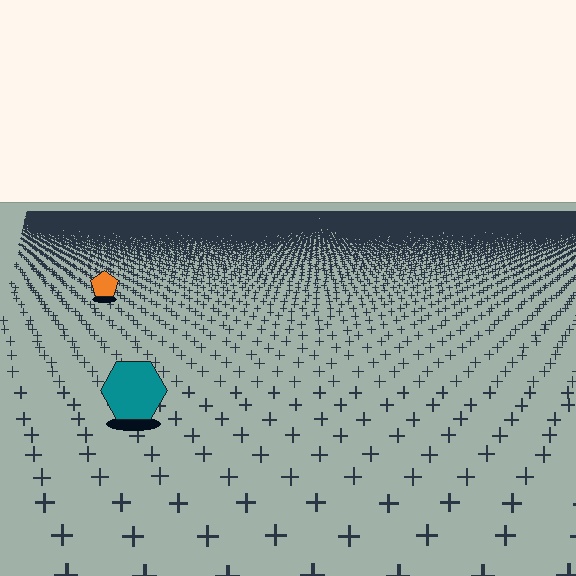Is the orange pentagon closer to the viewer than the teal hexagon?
No. The teal hexagon is closer — you can tell from the texture gradient: the ground texture is coarser near it.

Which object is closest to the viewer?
The teal hexagon is closest. The texture marks near it are larger and more spread out.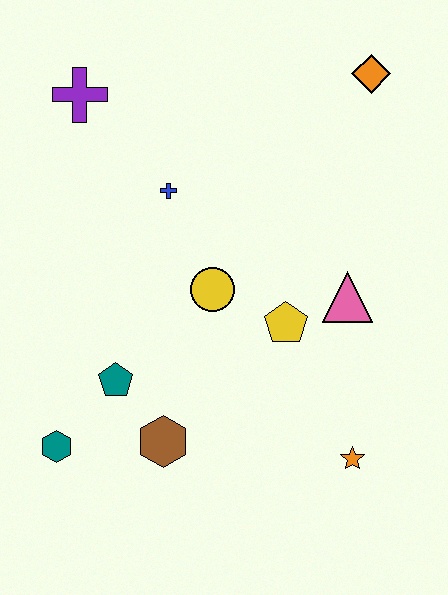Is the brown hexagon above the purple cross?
No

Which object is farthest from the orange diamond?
The teal hexagon is farthest from the orange diamond.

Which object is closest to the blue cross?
The yellow circle is closest to the blue cross.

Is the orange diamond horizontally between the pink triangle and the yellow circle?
No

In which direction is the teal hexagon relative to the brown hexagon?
The teal hexagon is to the left of the brown hexagon.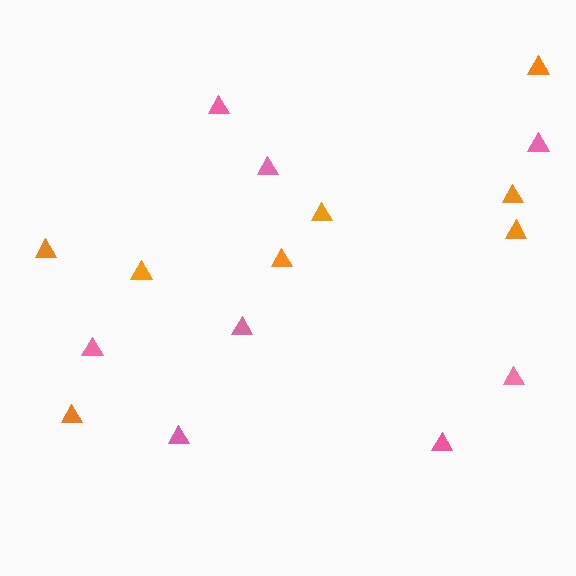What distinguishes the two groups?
There are 2 groups: one group of pink triangles (8) and one group of orange triangles (8).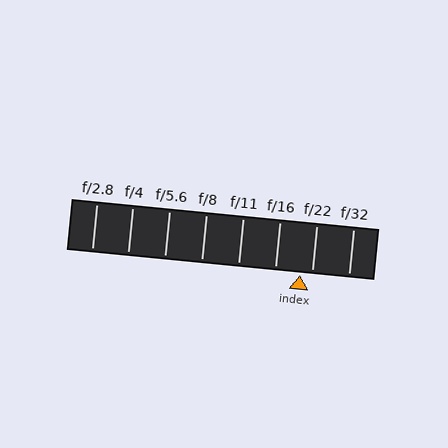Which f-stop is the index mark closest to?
The index mark is closest to f/22.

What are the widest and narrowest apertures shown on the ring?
The widest aperture shown is f/2.8 and the narrowest is f/32.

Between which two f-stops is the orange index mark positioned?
The index mark is between f/16 and f/22.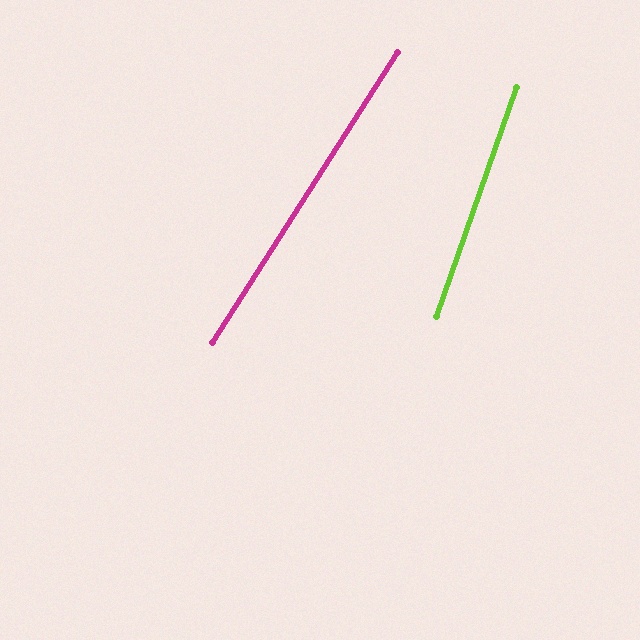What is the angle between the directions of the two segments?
Approximately 13 degrees.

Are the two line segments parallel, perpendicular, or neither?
Neither parallel nor perpendicular — they differ by about 13°.